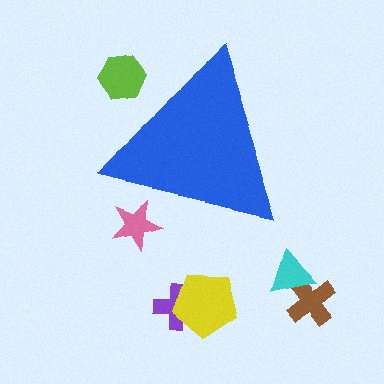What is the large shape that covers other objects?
A blue triangle.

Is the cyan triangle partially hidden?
No, the cyan triangle is fully visible.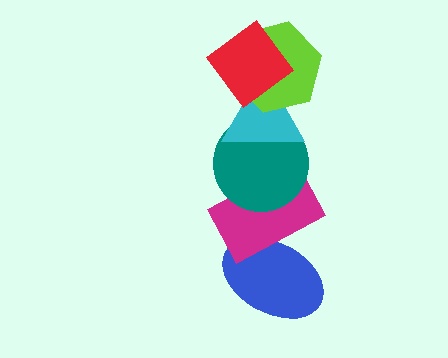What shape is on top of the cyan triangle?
The lime hexagon is on top of the cyan triangle.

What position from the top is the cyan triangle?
The cyan triangle is 3rd from the top.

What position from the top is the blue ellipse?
The blue ellipse is 6th from the top.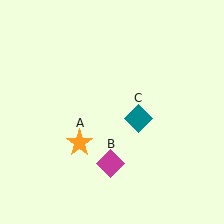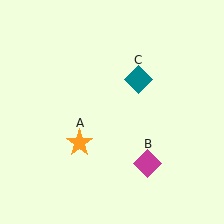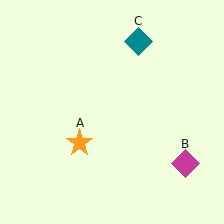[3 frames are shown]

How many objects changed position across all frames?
2 objects changed position: magenta diamond (object B), teal diamond (object C).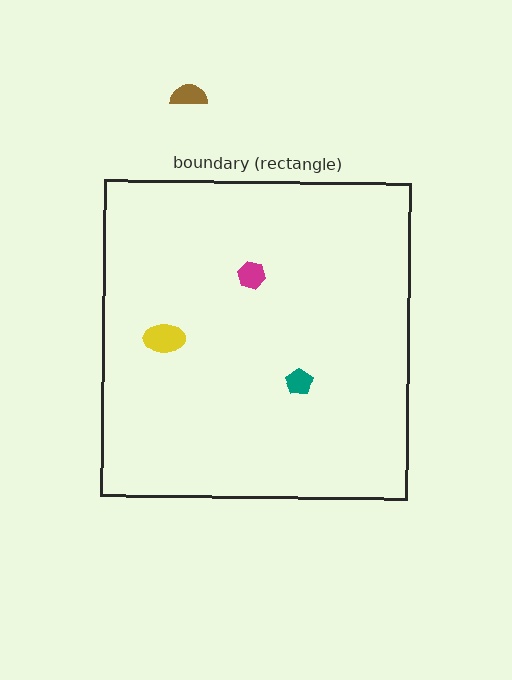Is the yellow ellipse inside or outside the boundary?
Inside.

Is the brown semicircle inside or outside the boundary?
Outside.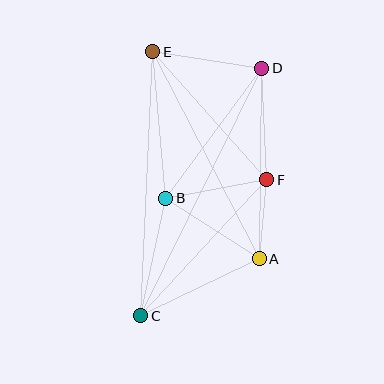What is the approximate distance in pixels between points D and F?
The distance between D and F is approximately 112 pixels.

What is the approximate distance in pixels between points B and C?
The distance between B and C is approximately 120 pixels.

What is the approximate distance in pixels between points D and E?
The distance between D and E is approximately 110 pixels.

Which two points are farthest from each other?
Points C and D are farthest from each other.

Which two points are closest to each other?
Points A and F are closest to each other.